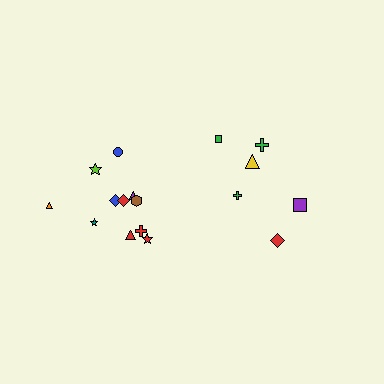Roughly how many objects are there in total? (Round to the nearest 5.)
Roughly 20 objects in total.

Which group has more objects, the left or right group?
The left group.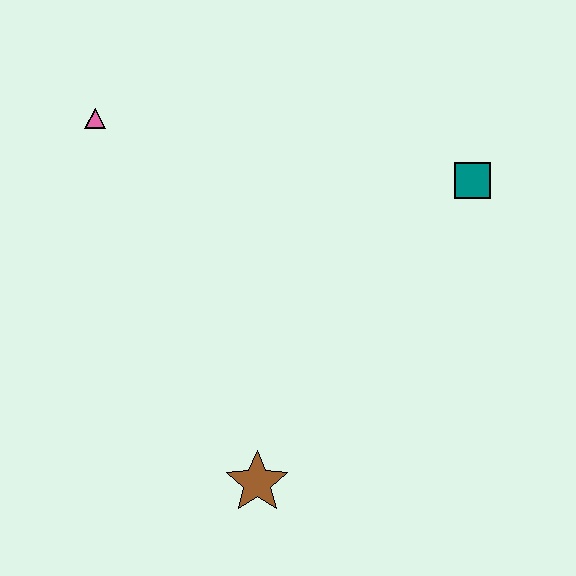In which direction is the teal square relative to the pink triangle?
The teal square is to the right of the pink triangle.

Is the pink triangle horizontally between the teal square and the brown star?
No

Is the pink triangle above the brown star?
Yes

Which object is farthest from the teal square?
The pink triangle is farthest from the teal square.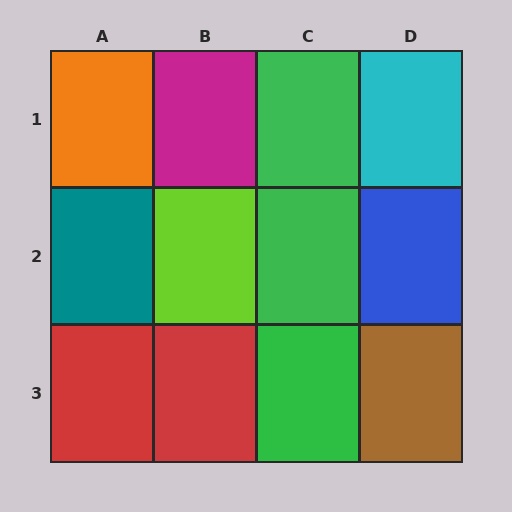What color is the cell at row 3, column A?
Red.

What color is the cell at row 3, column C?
Green.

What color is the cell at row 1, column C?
Green.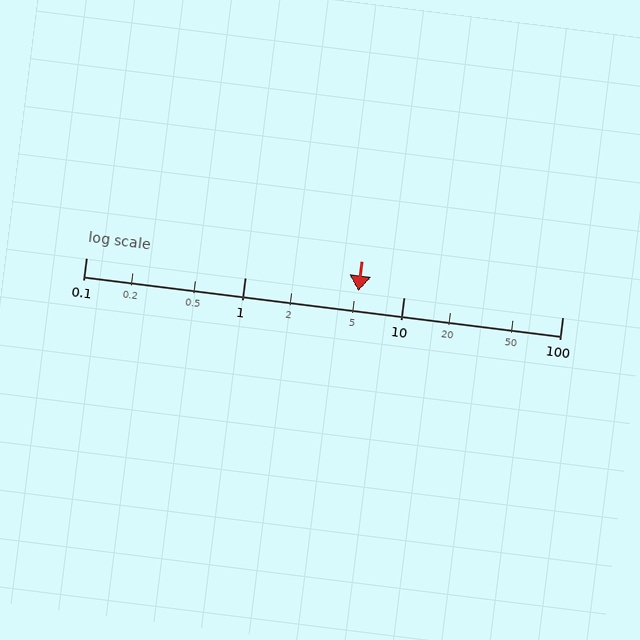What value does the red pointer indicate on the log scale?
The pointer indicates approximately 5.2.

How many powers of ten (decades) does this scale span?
The scale spans 3 decades, from 0.1 to 100.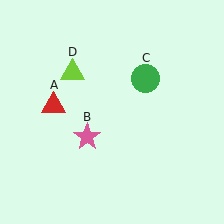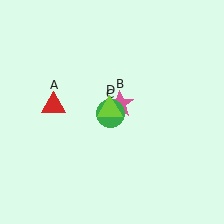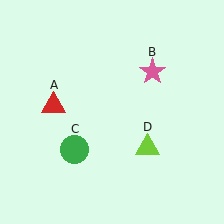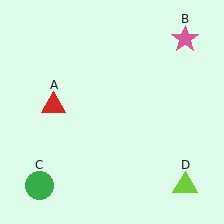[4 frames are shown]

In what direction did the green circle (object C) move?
The green circle (object C) moved down and to the left.